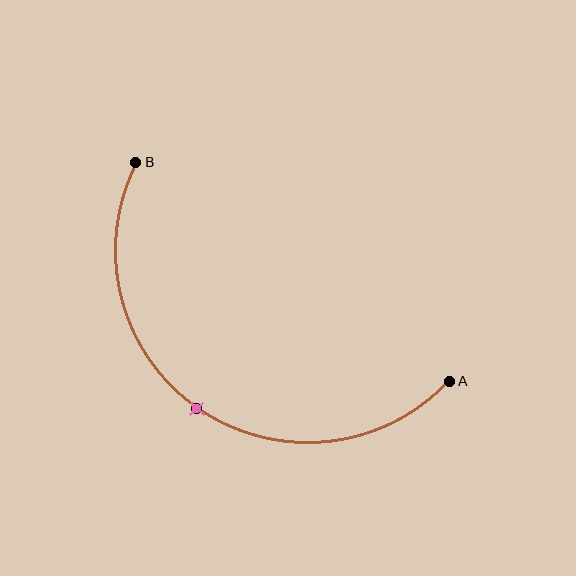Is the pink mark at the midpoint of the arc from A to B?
Yes. The pink mark lies on the arc at equal arc-length from both A and B — it is the arc midpoint.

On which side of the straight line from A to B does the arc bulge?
The arc bulges below and to the left of the straight line connecting A and B.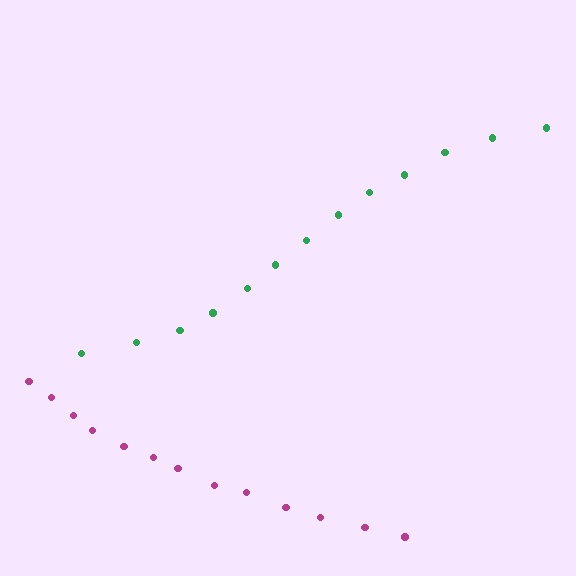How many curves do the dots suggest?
There are 2 distinct paths.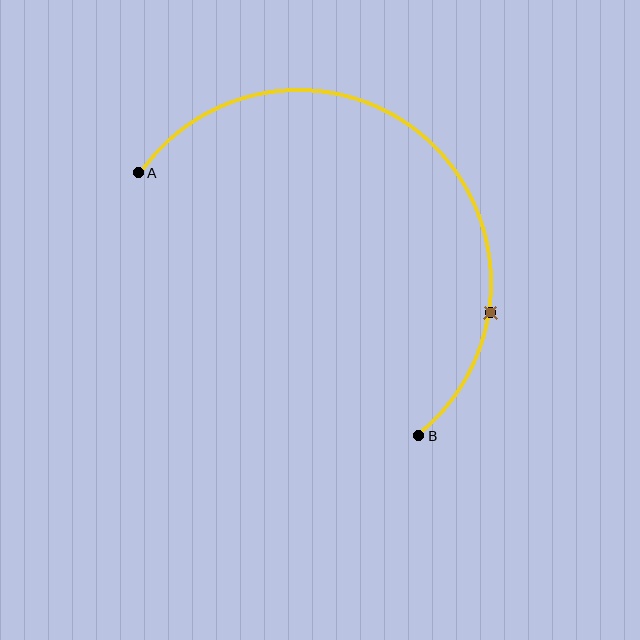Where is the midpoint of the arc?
The arc midpoint is the point on the curve farthest from the straight line joining A and B. It sits above and to the right of that line.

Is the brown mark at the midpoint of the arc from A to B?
No. The brown mark lies on the arc but is closer to endpoint B. The arc midpoint would be at the point on the curve equidistant along the arc from both A and B.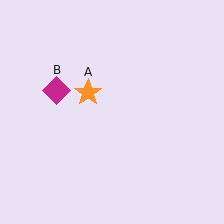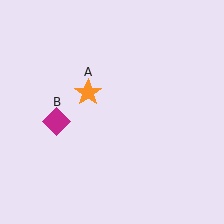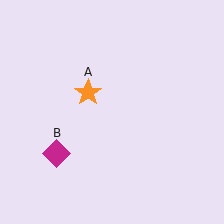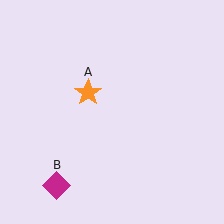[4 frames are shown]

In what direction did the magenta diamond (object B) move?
The magenta diamond (object B) moved down.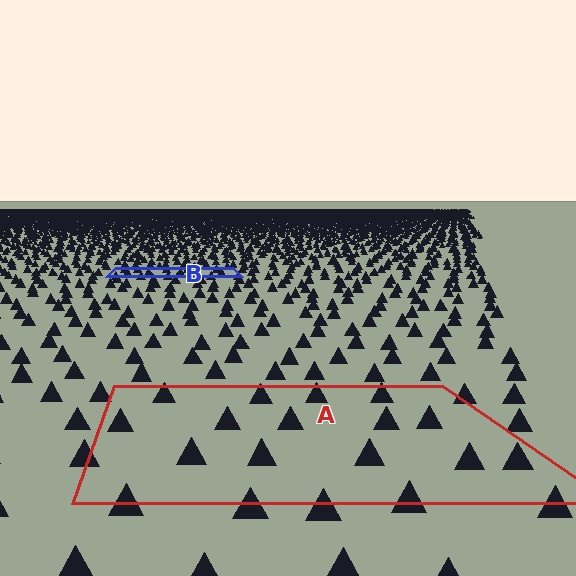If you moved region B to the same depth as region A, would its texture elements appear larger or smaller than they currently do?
They would appear larger. At a closer depth, the same texture elements are projected at a bigger on-screen size.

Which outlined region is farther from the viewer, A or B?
Region B is farther from the viewer — the texture elements inside it appear smaller and more densely packed.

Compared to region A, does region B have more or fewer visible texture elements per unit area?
Region B has more texture elements per unit area — they are packed more densely because it is farther away.